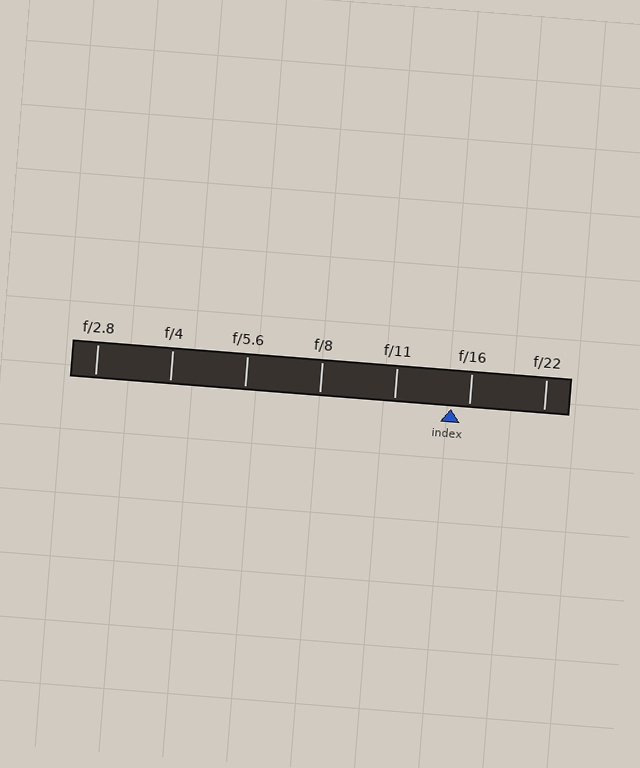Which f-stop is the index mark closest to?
The index mark is closest to f/16.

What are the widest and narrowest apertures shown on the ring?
The widest aperture shown is f/2.8 and the narrowest is f/22.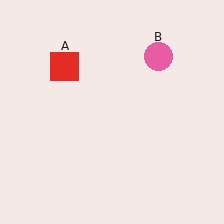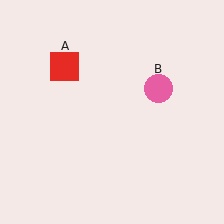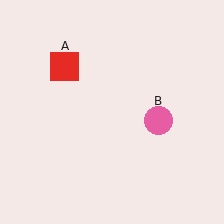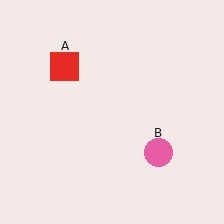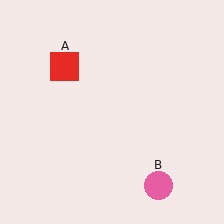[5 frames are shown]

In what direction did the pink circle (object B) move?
The pink circle (object B) moved down.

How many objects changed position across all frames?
1 object changed position: pink circle (object B).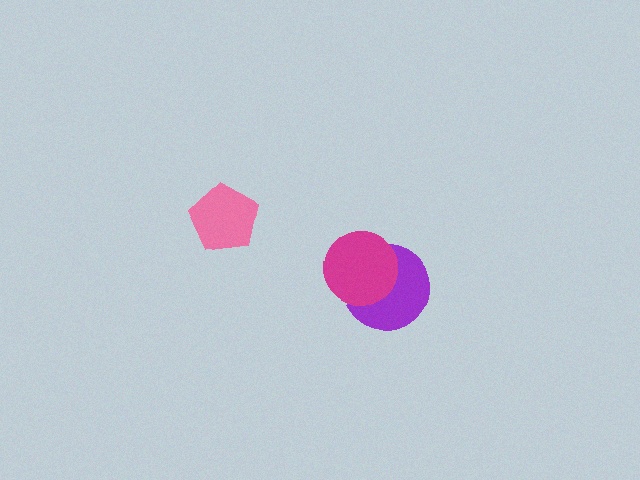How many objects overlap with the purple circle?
1 object overlaps with the purple circle.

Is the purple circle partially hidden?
Yes, it is partially covered by another shape.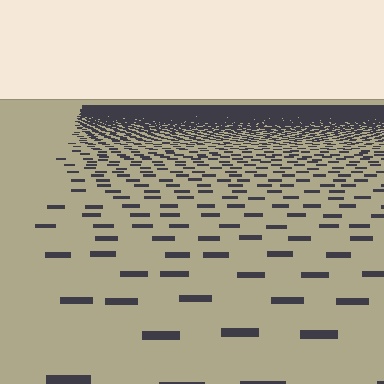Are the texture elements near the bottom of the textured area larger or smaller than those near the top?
Larger. Near the bottom, elements are closer to the viewer and appear at a bigger on-screen size.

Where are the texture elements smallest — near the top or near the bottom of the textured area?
Near the top.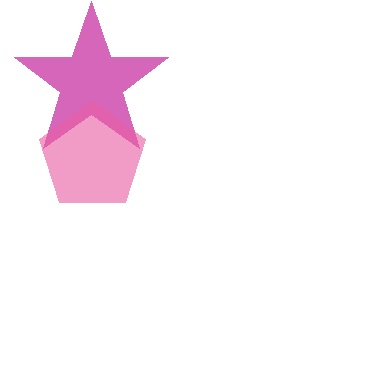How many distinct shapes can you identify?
There are 2 distinct shapes: a magenta star, a pink pentagon.